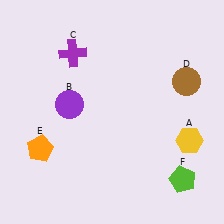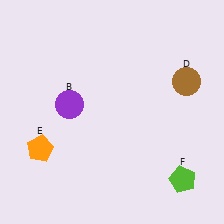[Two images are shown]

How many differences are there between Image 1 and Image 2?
There are 2 differences between the two images.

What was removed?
The purple cross (C), the yellow hexagon (A) were removed in Image 2.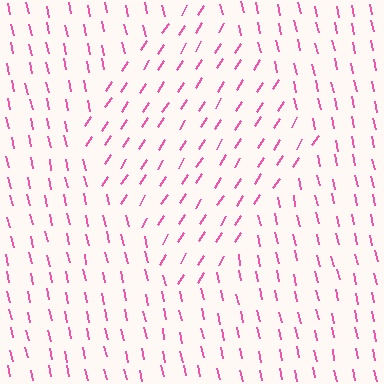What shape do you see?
I see a diamond.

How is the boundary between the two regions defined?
The boundary is defined purely by a change in line orientation (approximately 45 degrees difference). All lines are the same color and thickness.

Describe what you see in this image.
The image is filled with small pink line segments. A diamond region in the image has lines oriented differently from the surrounding lines, creating a visible texture boundary.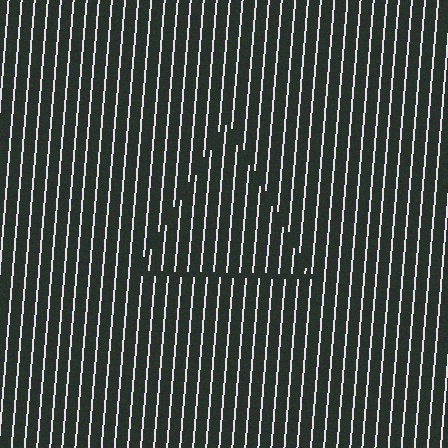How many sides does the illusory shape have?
3 sides — the line-ends trace a triangle.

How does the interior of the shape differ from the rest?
The interior of the shape contains the same grating, shifted by half a period — the contour is defined by the phase discontinuity where line-ends from the inner and outer gratings abut.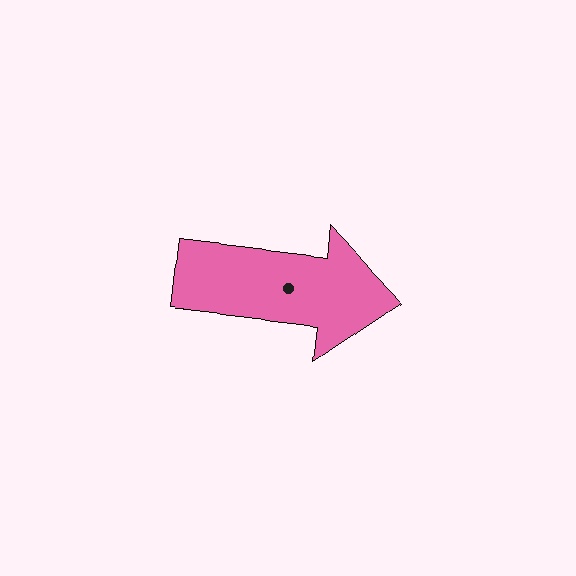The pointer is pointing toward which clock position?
Roughly 3 o'clock.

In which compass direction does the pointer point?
East.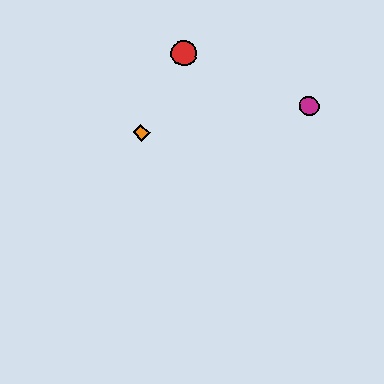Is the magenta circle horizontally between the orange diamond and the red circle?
No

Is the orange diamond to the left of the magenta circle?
Yes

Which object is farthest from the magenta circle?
The orange diamond is farthest from the magenta circle.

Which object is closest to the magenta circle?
The red circle is closest to the magenta circle.